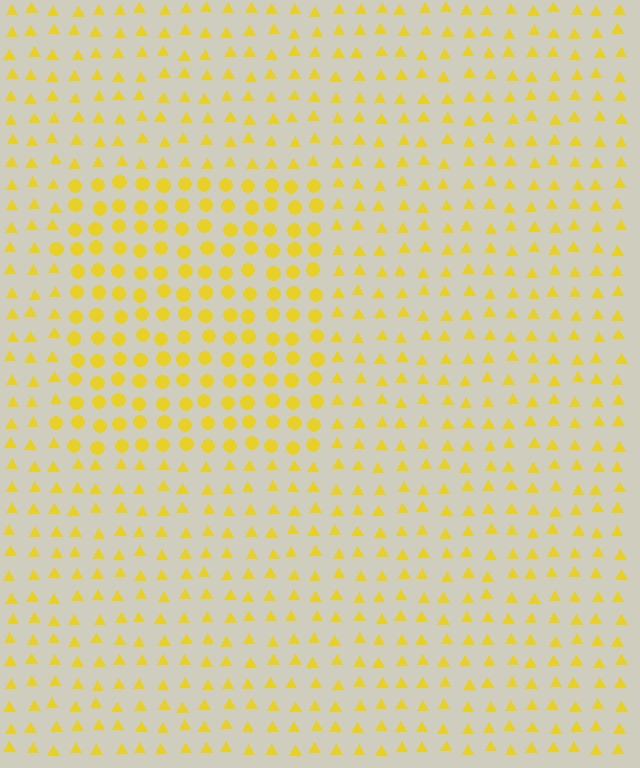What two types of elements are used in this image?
The image uses circles inside the rectangle region and triangles outside it.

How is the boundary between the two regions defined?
The boundary is defined by a change in element shape: circles inside vs. triangles outside. All elements share the same color and spacing.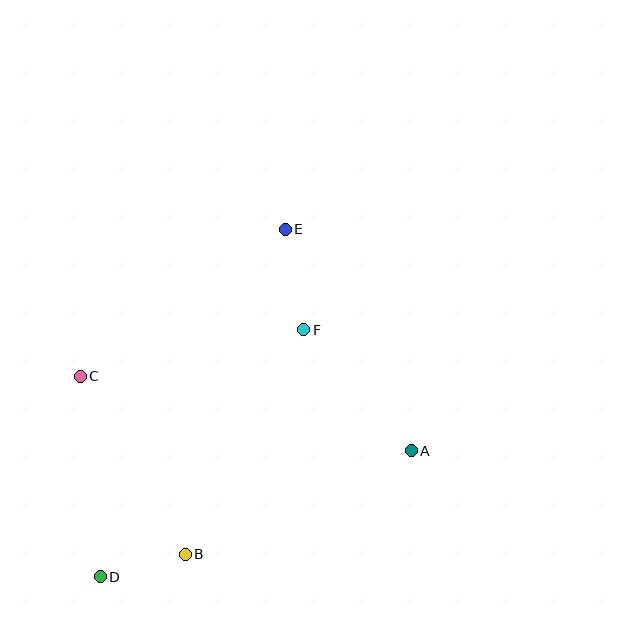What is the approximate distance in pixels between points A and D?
The distance between A and D is approximately 335 pixels.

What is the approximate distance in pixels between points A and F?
The distance between A and F is approximately 162 pixels.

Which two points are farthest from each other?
Points D and E are farthest from each other.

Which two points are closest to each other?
Points B and D are closest to each other.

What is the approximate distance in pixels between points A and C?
The distance between A and C is approximately 340 pixels.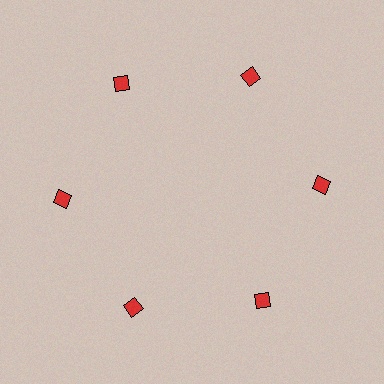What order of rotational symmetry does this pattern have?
This pattern has 6-fold rotational symmetry.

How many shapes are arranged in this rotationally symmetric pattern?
There are 6 shapes, arranged in 6 groups of 1.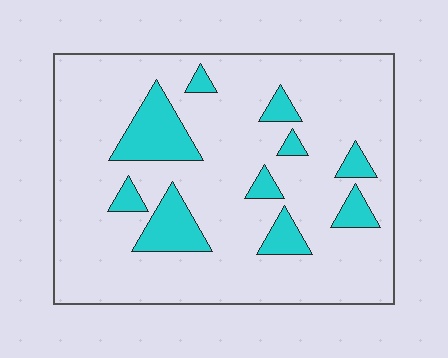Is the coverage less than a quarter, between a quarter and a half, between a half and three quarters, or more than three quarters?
Less than a quarter.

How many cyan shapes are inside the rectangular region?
10.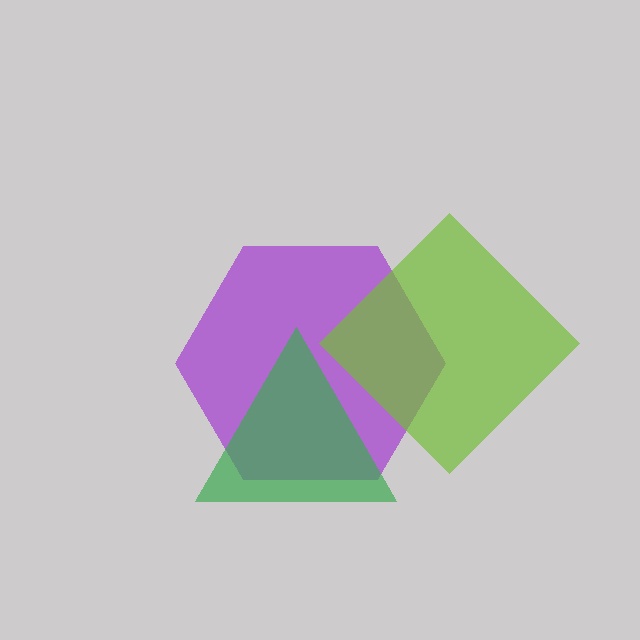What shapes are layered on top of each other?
The layered shapes are: a purple hexagon, a green triangle, a lime diamond.